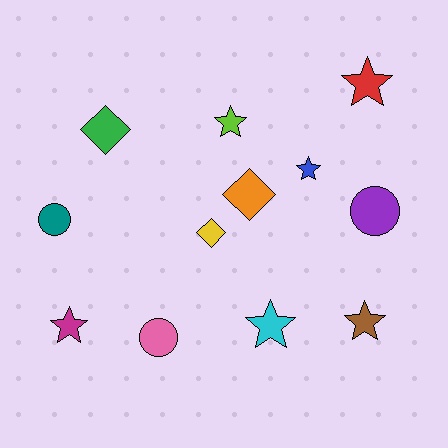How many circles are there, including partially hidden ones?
There are 3 circles.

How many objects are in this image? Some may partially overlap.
There are 12 objects.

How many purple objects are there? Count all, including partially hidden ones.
There is 1 purple object.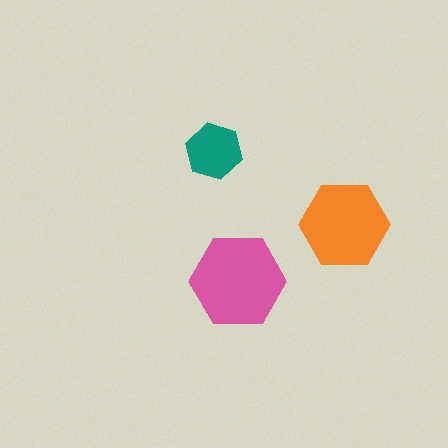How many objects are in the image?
There are 3 objects in the image.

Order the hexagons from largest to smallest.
the pink one, the orange one, the teal one.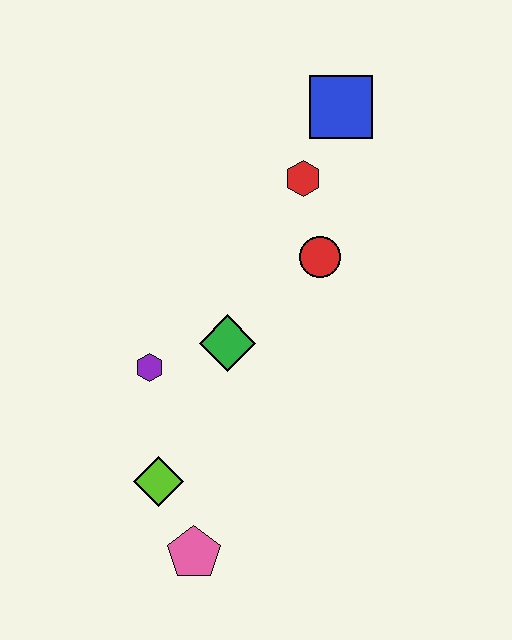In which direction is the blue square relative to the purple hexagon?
The blue square is above the purple hexagon.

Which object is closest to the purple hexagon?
The green diamond is closest to the purple hexagon.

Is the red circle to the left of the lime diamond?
No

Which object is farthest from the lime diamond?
The blue square is farthest from the lime diamond.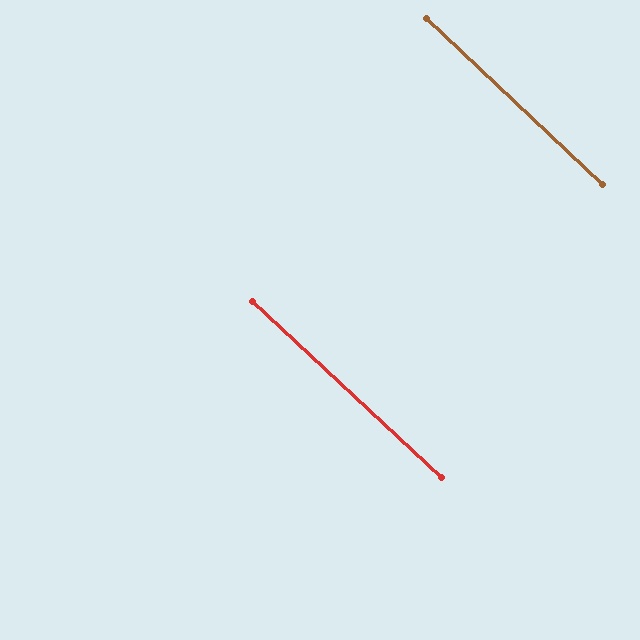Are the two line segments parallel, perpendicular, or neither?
Parallel — their directions differ by only 0.4°.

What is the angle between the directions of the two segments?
Approximately 0 degrees.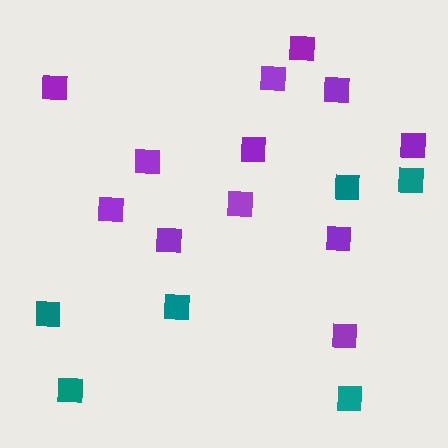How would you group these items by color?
There are 2 groups: one group of teal squares (6) and one group of purple squares (12).